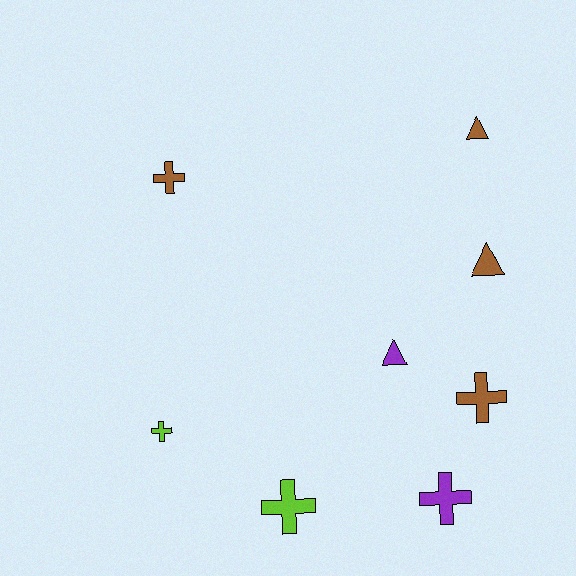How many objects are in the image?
There are 8 objects.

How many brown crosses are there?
There are 2 brown crosses.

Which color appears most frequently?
Brown, with 4 objects.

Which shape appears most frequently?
Cross, with 5 objects.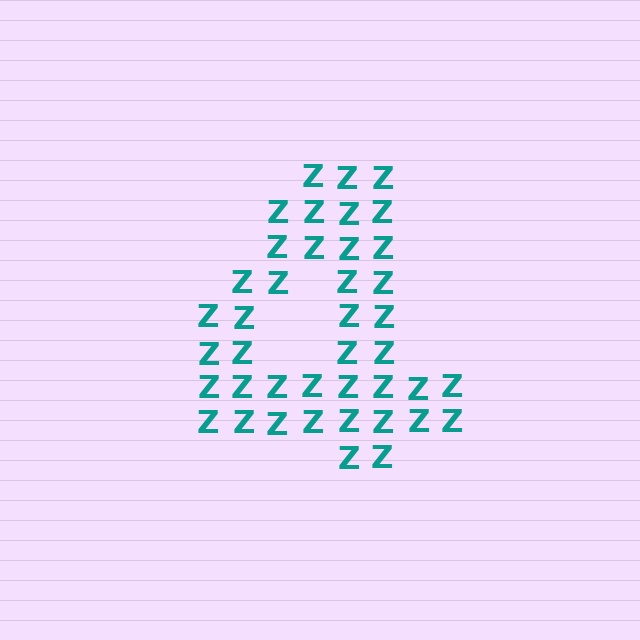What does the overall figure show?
The overall figure shows the digit 4.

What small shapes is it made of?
It is made of small letter Z's.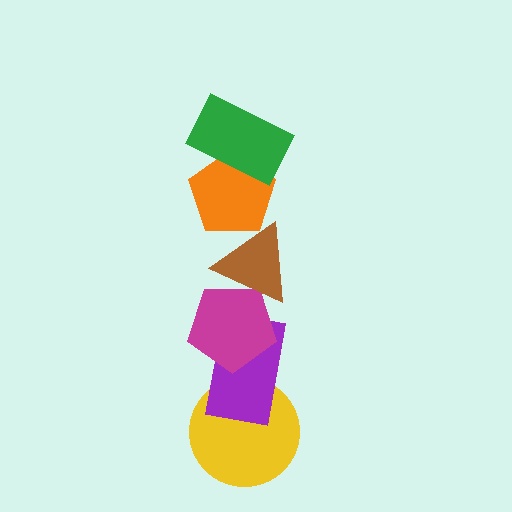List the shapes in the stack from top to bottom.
From top to bottom: the green rectangle, the orange pentagon, the brown triangle, the magenta pentagon, the purple rectangle, the yellow circle.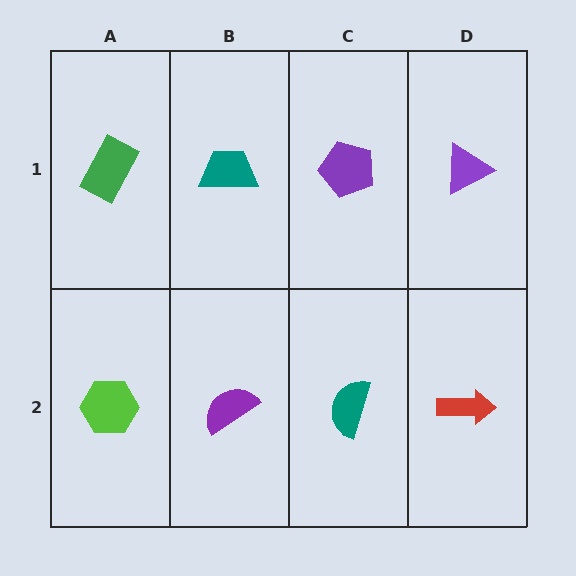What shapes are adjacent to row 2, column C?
A purple pentagon (row 1, column C), a purple semicircle (row 2, column B), a red arrow (row 2, column D).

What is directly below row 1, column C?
A teal semicircle.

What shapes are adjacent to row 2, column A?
A green rectangle (row 1, column A), a purple semicircle (row 2, column B).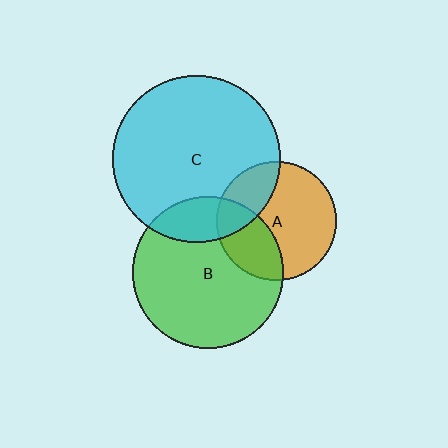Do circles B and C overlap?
Yes.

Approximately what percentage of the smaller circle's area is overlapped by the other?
Approximately 20%.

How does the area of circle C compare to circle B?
Approximately 1.2 times.